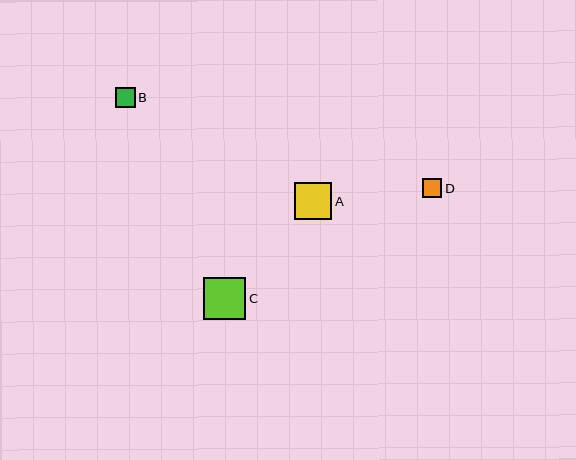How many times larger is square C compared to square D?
Square C is approximately 2.2 times the size of square D.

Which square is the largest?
Square C is the largest with a size of approximately 42 pixels.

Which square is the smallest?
Square D is the smallest with a size of approximately 20 pixels.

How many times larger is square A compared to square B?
Square A is approximately 1.8 times the size of square B.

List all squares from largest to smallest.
From largest to smallest: C, A, B, D.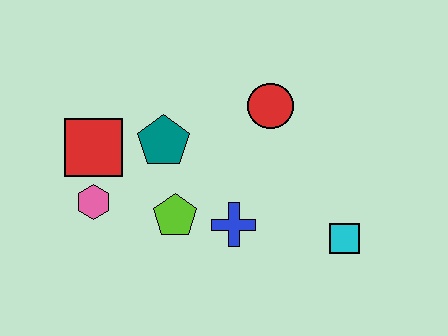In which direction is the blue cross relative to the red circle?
The blue cross is below the red circle.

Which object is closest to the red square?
The pink hexagon is closest to the red square.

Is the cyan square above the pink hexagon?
No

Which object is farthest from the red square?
The cyan square is farthest from the red square.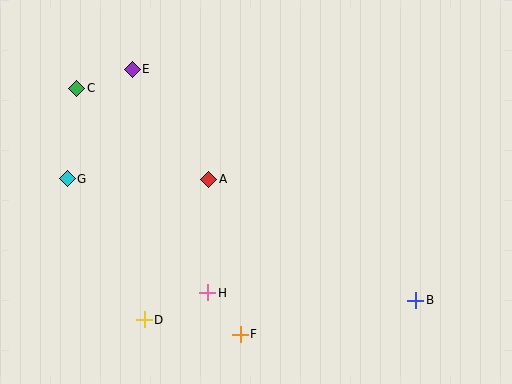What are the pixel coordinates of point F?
Point F is at (240, 334).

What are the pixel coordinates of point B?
Point B is at (416, 300).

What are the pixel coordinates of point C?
Point C is at (77, 88).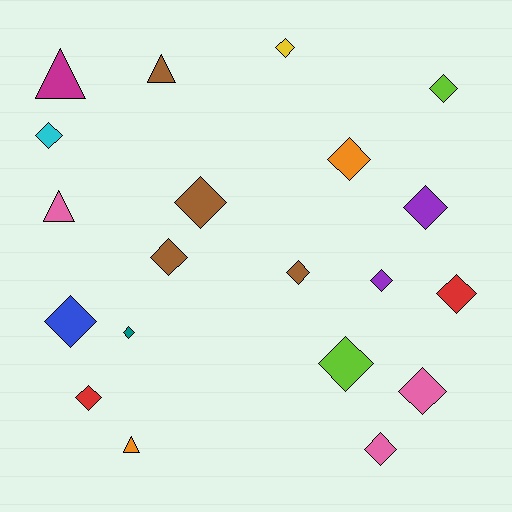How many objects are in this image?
There are 20 objects.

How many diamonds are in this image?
There are 16 diamonds.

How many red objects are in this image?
There are 2 red objects.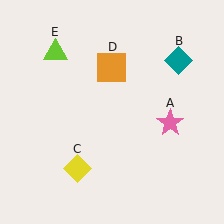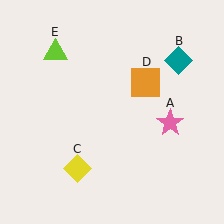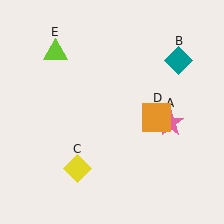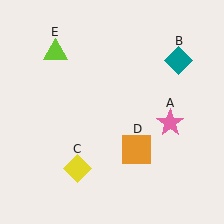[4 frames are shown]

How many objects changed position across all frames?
1 object changed position: orange square (object D).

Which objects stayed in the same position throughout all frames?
Pink star (object A) and teal diamond (object B) and yellow diamond (object C) and lime triangle (object E) remained stationary.